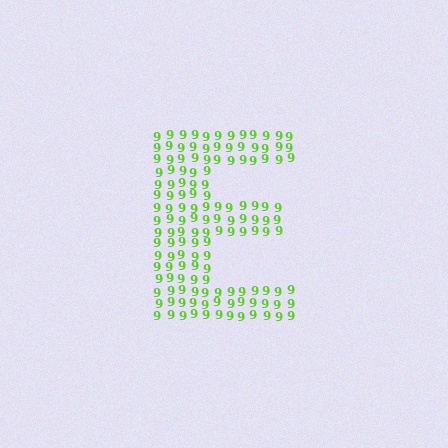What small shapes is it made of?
It is made of small digit 9's.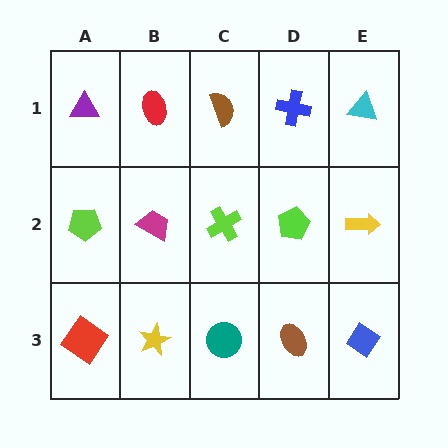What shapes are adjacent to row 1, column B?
A magenta trapezoid (row 2, column B), a purple triangle (row 1, column A), a brown semicircle (row 1, column C).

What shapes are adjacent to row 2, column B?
A red ellipse (row 1, column B), a yellow star (row 3, column B), a lime pentagon (row 2, column A), a lime cross (row 2, column C).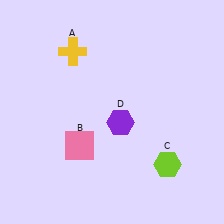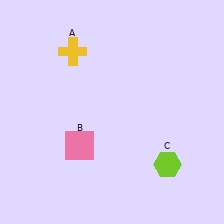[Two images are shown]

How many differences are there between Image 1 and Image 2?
There is 1 difference between the two images.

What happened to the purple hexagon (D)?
The purple hexagon (D) was removed in Image 2. It was in the bottom-right area of Image 1.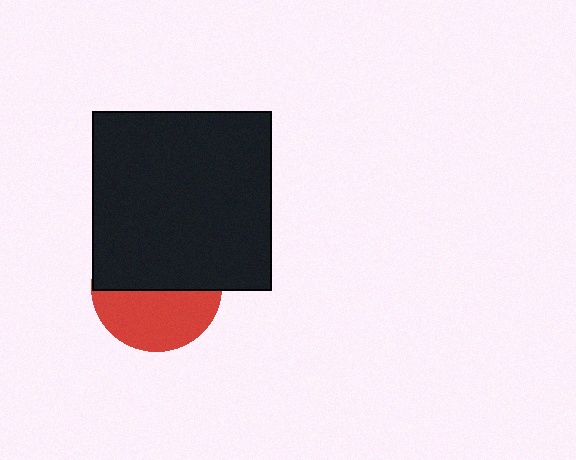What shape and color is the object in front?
The object in front is a black square.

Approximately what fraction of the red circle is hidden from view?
Roughly 54% of the red circle is hidden behind the black square.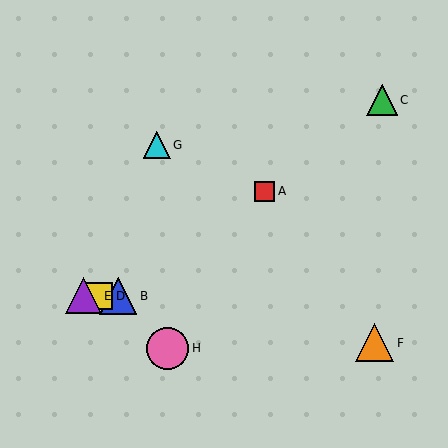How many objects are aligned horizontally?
3 objects (B, D, E) are aligned horizontally.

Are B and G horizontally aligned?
No, B is at y≈296 and G is at y≈145.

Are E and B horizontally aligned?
Yes, both are at y≈296.